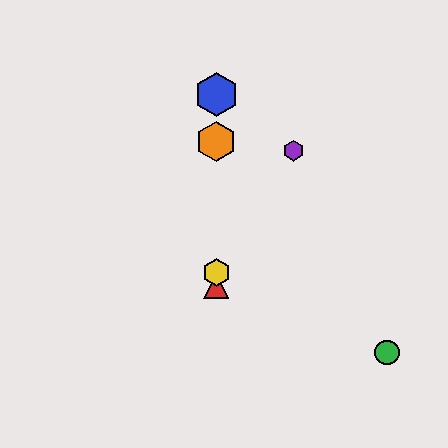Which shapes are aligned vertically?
The red triangle, the blue hexagon, the yellow hexagon, the orange hexagon are aligned vertically.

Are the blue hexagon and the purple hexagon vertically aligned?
No, the blue hexagon is at x≈216 and the purple hexagon is at x≈294.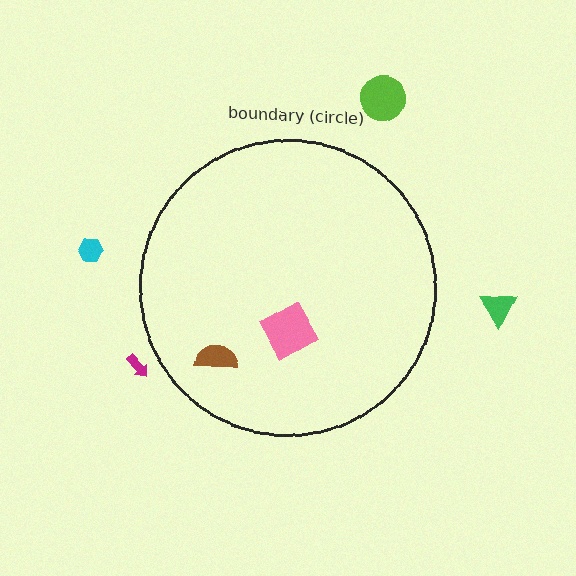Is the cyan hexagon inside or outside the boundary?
Outside.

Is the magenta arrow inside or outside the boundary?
Outside.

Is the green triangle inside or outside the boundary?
Outside.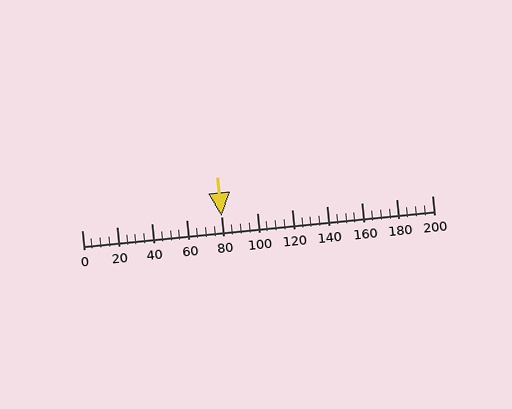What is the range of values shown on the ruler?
The ruler shows values from 0 to 200.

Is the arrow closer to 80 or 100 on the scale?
The arrow is closer to 80.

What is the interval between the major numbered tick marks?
The major tick marks are spaced 20 units apart.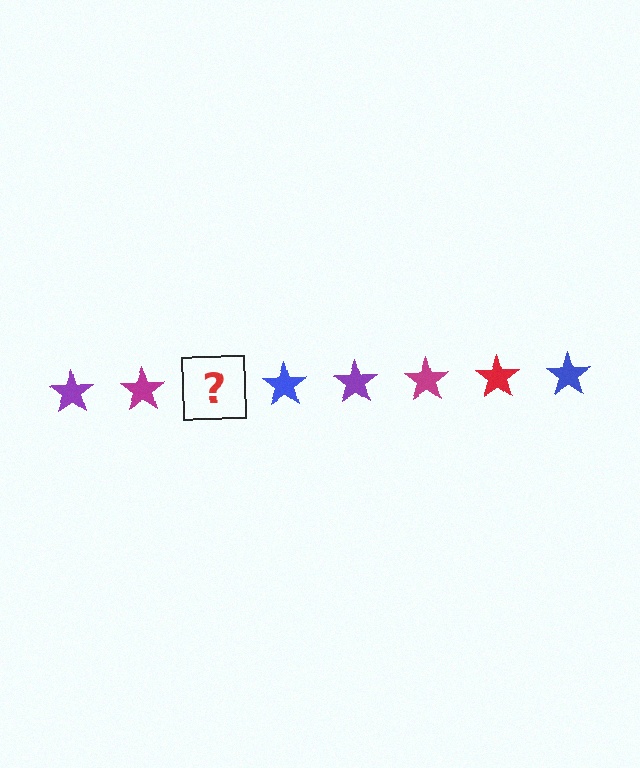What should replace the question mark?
The question mark should be replaced with a red star.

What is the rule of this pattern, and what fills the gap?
The rule is that the pattern cycles through purple, magenta, red, blue stars. The gap should be filled with a red star.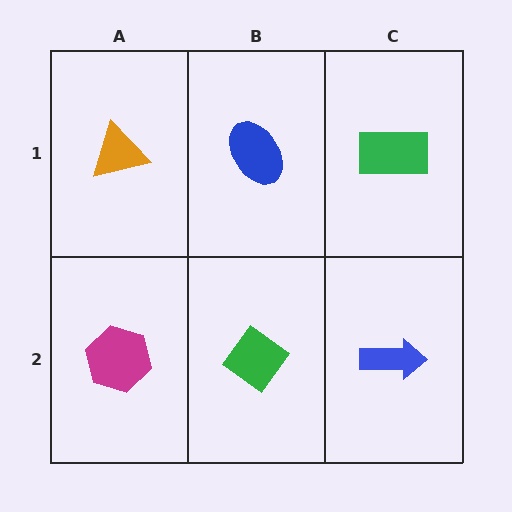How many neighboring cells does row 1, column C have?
2.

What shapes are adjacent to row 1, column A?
A magenta hexagon (row 2, column A), a blue ellipse (row 1, column B).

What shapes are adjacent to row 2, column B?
A blue ellipse (row 1, column B), a magenta hexagon (row 2, column A), a blue arrow (row 2, column C).